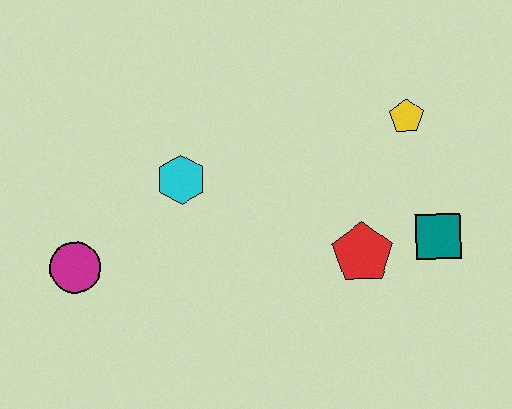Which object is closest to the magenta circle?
The cyan hexagon is closest to the magenta circle.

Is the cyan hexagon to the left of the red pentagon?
Yes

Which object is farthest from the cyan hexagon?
The teal square is farthest from the cyan hexagon.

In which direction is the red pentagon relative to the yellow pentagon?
The red pentagon is below the yellow pentagon.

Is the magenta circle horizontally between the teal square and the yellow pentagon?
No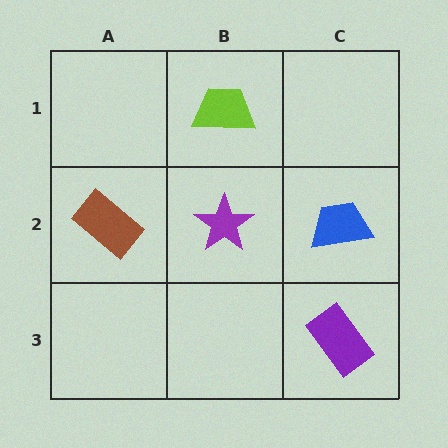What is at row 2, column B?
A purple star.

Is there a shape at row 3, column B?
No, that cell is empty.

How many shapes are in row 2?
3 shapes.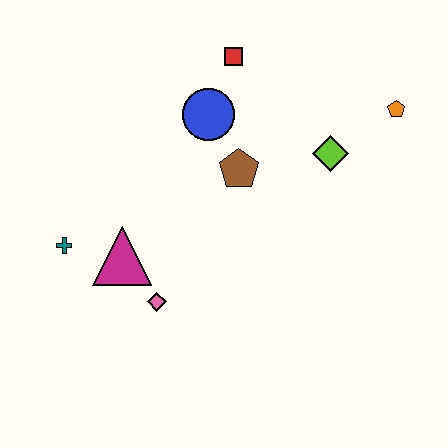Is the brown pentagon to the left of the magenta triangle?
No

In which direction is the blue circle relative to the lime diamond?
The blue circle is to the left of the lime diamond.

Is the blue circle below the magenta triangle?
No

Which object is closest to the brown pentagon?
The blue circle is closest to the brown pentagon.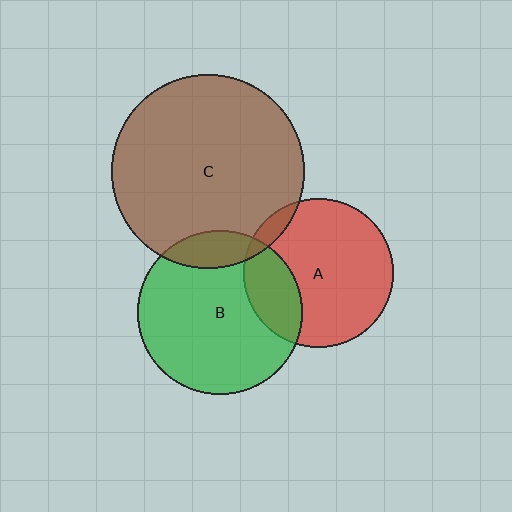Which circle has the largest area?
Circle C (brown).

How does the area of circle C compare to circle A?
Approximately 1.7 times.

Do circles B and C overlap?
Yes.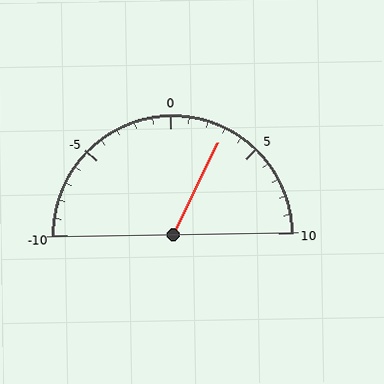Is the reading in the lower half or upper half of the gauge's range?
The reading is in the upper half of the range (-10 to 10).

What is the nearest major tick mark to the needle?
The nearest major tick mark is 5.